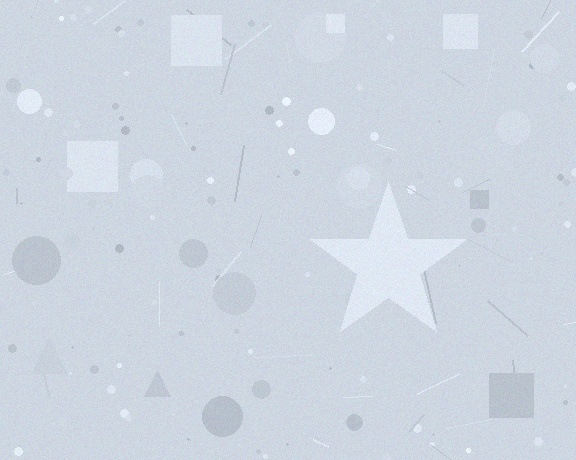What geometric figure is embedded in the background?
A star is embedded in the background.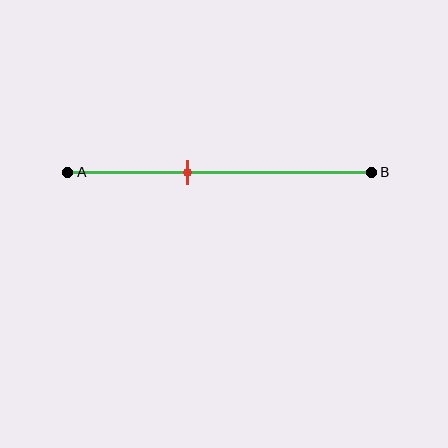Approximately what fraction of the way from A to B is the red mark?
The red mark is approximately 40% of the way from A to B.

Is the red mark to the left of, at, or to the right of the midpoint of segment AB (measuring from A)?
The red mark is to the left of the midpoint of segment AB.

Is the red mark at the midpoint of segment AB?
No, the mark is at about 40% from A, not at the 50% midpoint.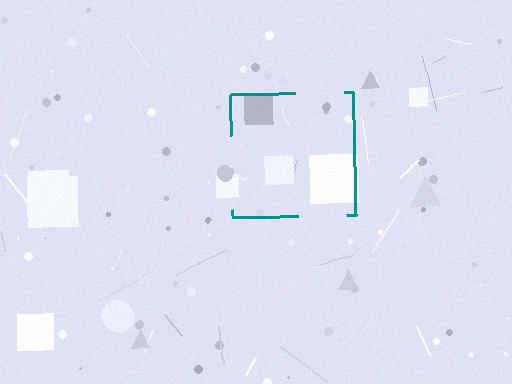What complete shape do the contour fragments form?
The contour fragments form a square.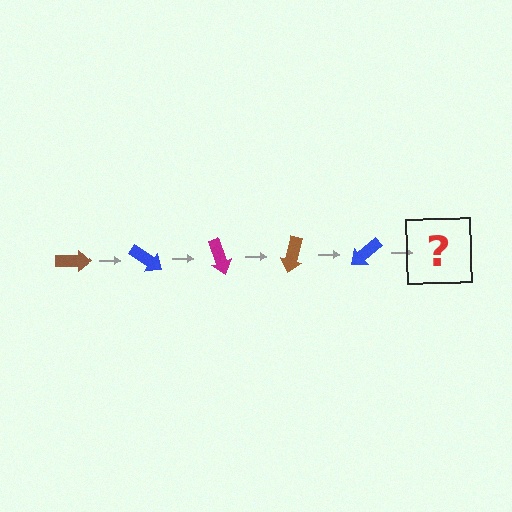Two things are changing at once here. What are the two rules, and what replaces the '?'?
The two rules are that it rotates 35 degrees each step and the color cycles through brown, blue, and magenta. The '?' should be a magenta arrow, rotated 175 degrees from the start.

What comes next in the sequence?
The next element should be a magenta arrow, rotated 175 degrees from the start.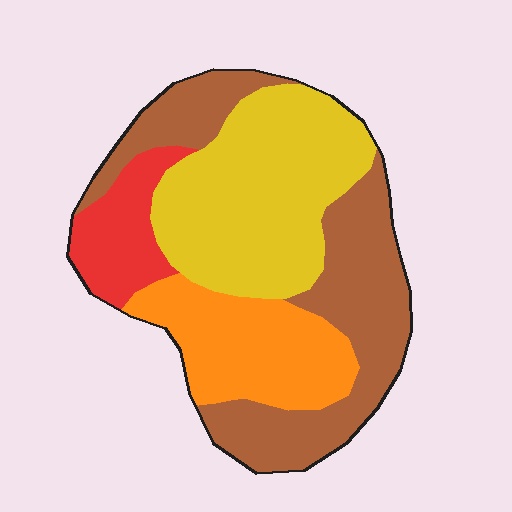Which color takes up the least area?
Red, at roughly 10%.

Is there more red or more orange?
Orange.